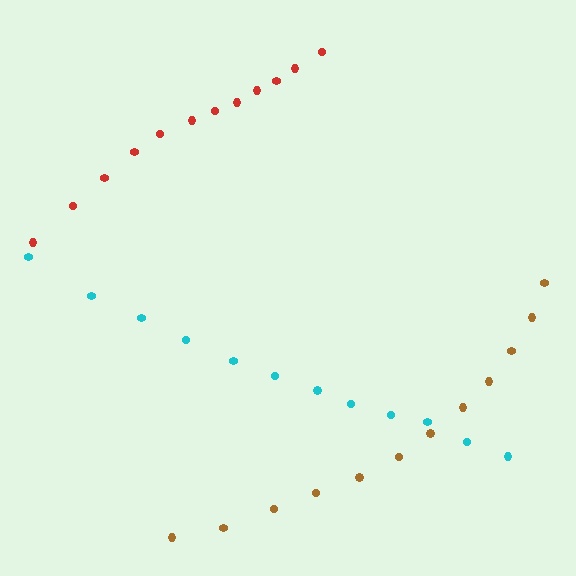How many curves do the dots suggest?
There are 3 distinct paths.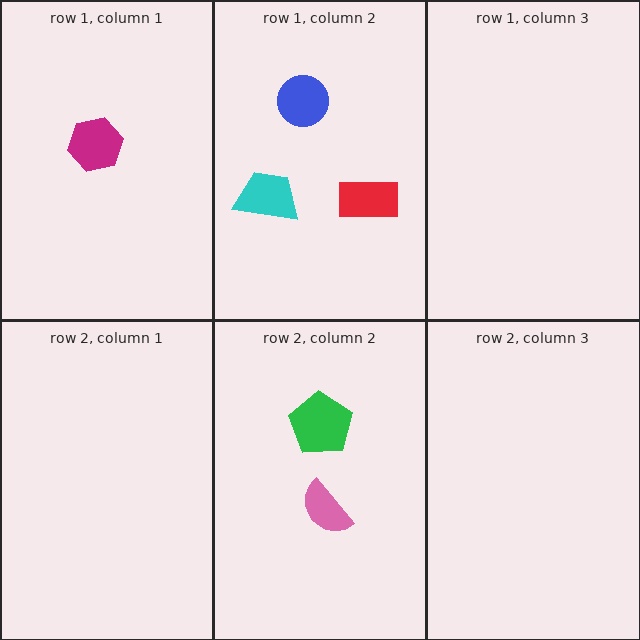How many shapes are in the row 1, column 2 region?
3.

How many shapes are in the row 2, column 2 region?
2.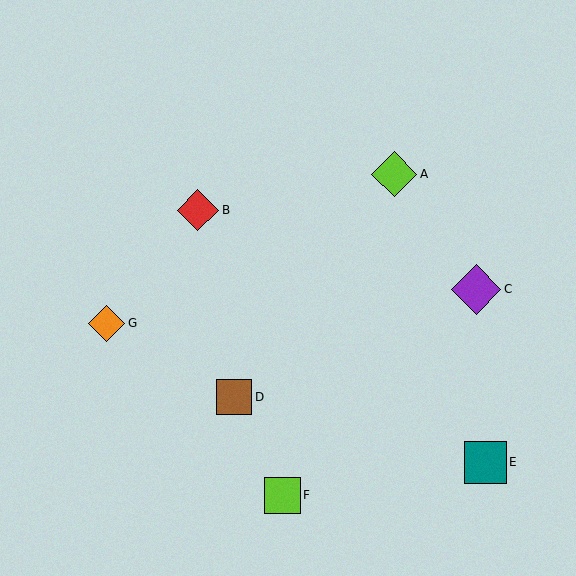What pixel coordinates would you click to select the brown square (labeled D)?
Click at (234, 397) to select the brown square D.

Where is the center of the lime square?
The center of the lime square is at (282, 495).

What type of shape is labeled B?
Shape B is a red diamond.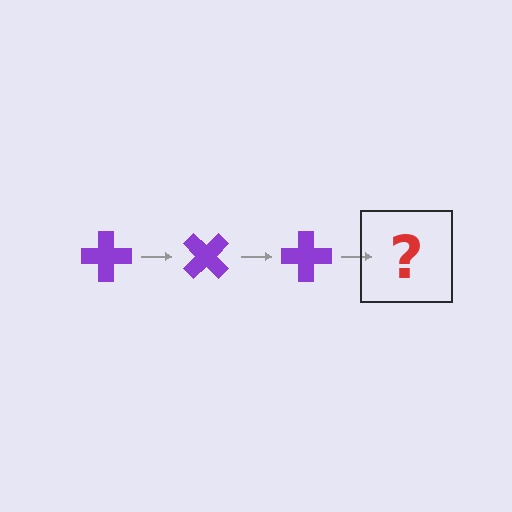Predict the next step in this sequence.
The next step is a purple cross rotated 135 degrees.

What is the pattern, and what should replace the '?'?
The pattern is that the cross rotates 45 degrees each step. The '?' should be a purple cross rotated 135 degrees.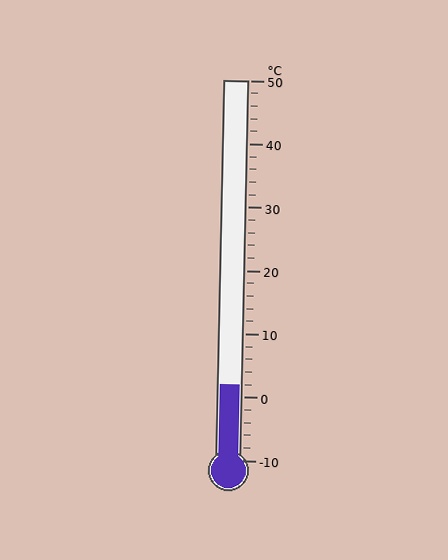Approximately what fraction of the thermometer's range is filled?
The thermometer is filled to approximately 20% of its range.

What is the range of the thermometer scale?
The thermometer scale ranges from -10°C to 50°C.